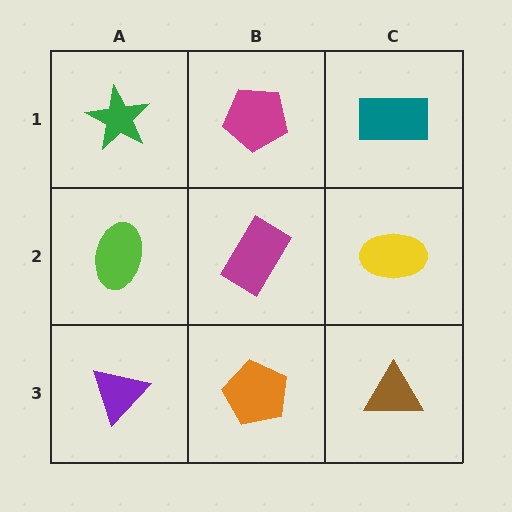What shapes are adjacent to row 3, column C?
A yellow ellipse (row 2, column C), an orange pentagon (row 3, column B).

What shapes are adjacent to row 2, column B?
A magenta pentagon (row 1, column B), an orange pentagon (row 3, column B), a lime ellipse (row 2, column A), a yellow ellipse (row 2, column C).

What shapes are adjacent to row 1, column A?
A lime ellipse (row 2, column A), a magenta pentagon (row 1, column B).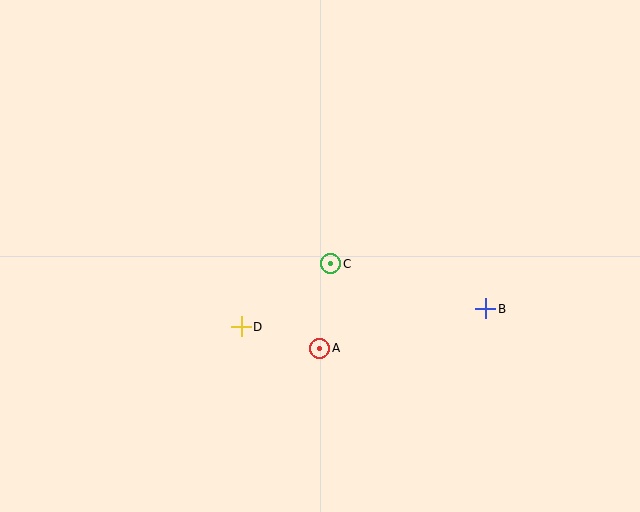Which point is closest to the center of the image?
Point C at (331, 264) is closest to the center.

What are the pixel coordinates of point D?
Point D is at (241, 327).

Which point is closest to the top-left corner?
Point D is closest to the top-left corner.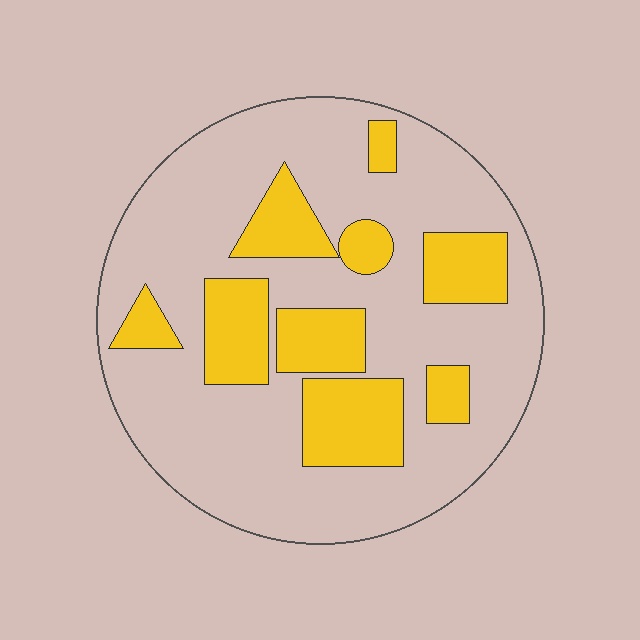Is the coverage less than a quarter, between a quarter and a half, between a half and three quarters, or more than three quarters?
Between a quarter and a half.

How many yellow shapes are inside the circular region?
9.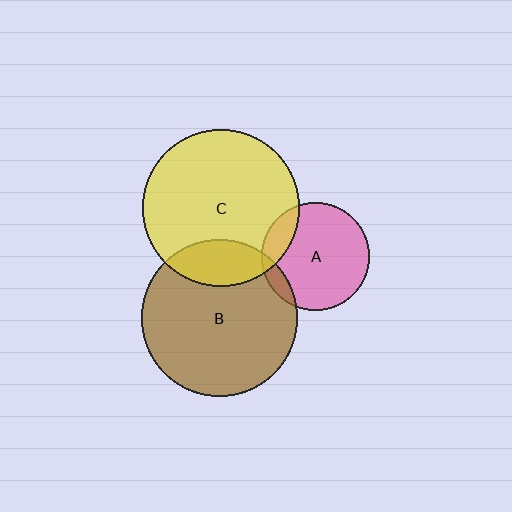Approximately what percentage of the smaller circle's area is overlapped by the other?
Approximately 15%.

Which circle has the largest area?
Circle C (yellow).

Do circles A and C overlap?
Yes.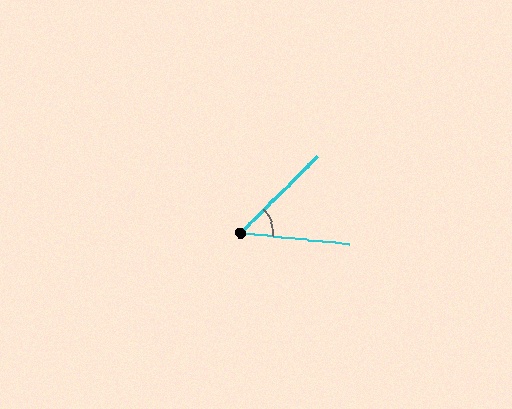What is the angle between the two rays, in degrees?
Approximately 51 degrees.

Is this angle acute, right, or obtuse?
It is acute.